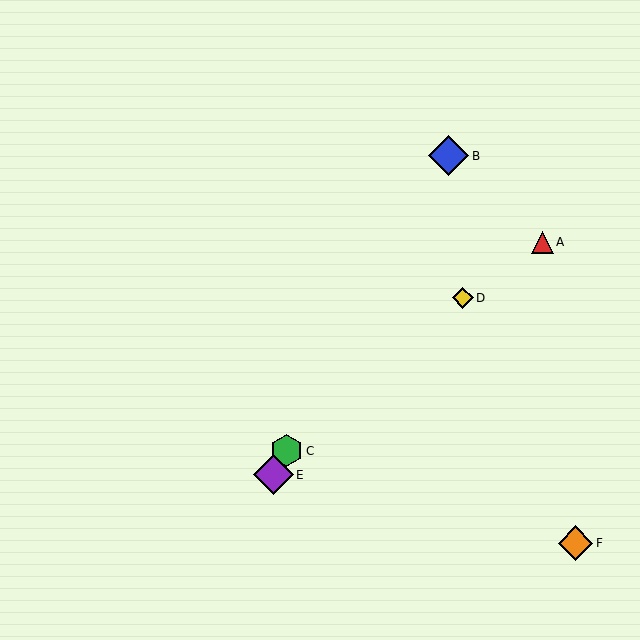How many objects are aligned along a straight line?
3 objects (B, C, E) are aligned along a straight line.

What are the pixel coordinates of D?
Object D is at (463, 298).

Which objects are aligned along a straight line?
Objects B, C, E are aligned along a straight line.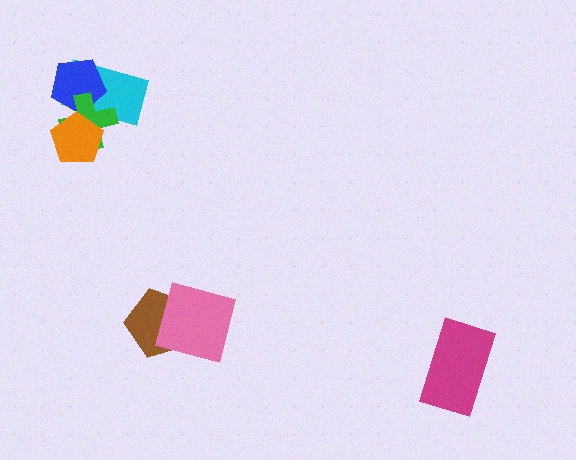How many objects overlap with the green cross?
3 objects overlap with the green cross.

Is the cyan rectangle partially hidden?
Yes, it is partially covered by another shape.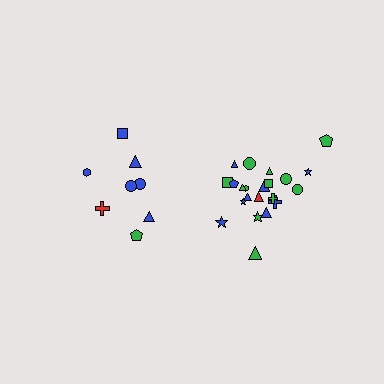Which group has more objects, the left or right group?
The right group.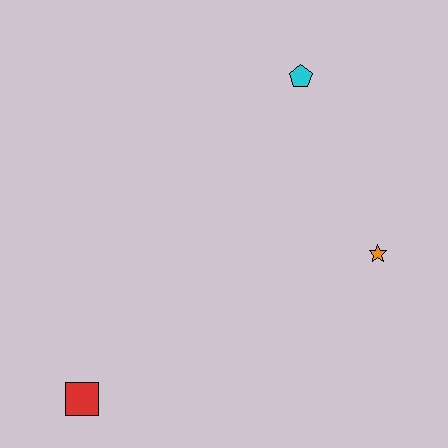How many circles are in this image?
There are no circles.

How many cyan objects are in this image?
There is 1 cyan object.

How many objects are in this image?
There are 3 objects.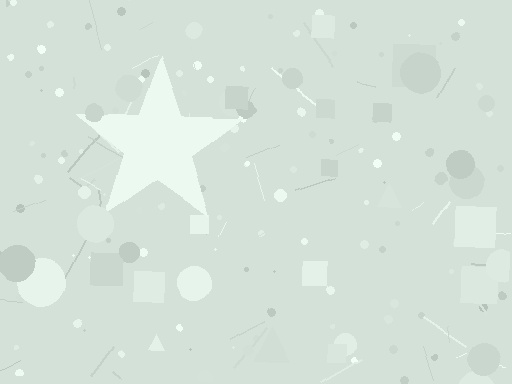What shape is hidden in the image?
A star is hidden in the image.